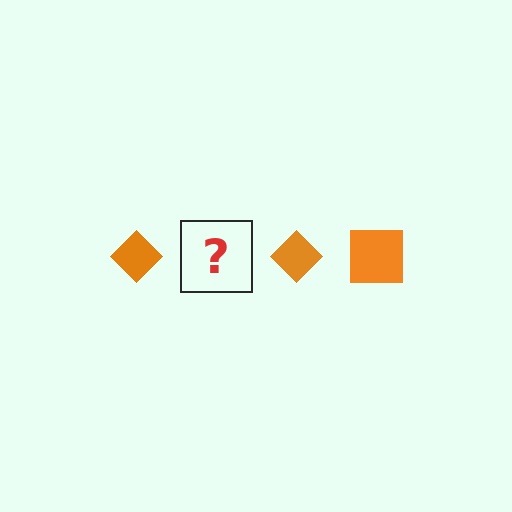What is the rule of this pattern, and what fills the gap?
The rule is that the pattern cycles through diamond, square shapes in orange. The gap should be filled with an orange square.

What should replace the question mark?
The question mark should be replaced with an orange square.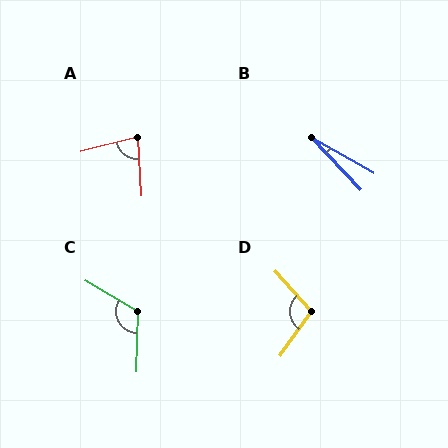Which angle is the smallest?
B, at approximately 17 degrees.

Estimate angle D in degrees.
Approximately 103 degrees.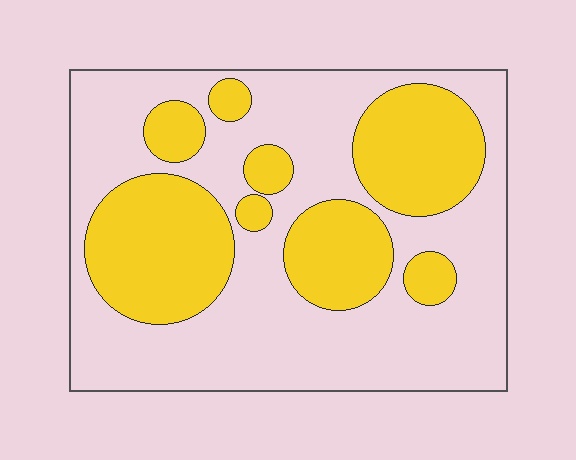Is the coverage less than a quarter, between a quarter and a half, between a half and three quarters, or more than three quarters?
Between a quarter and a half.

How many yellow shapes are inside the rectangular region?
8.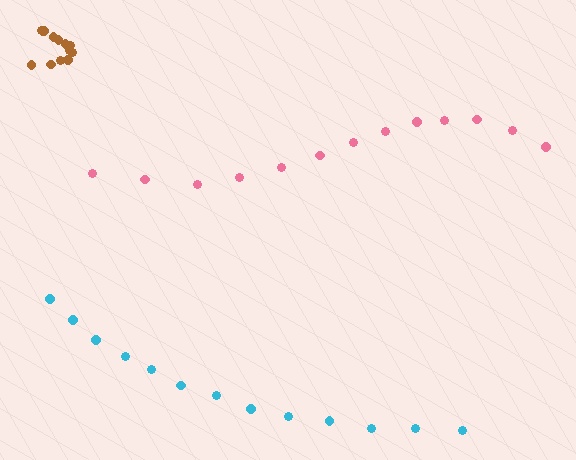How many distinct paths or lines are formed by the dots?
There are 3 distinct paths.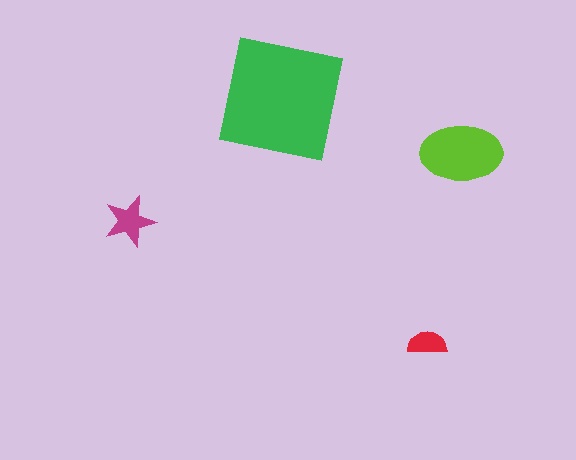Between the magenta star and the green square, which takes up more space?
The green square.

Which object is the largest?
The green square.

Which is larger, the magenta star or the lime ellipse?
The lime ellipse.